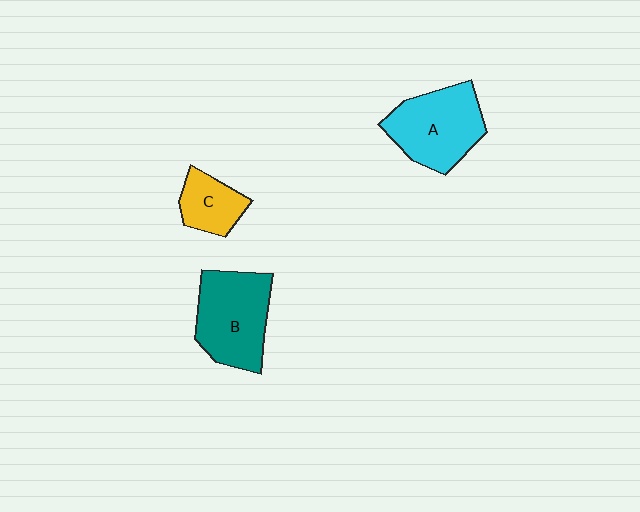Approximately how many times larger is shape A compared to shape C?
Approximately 1.9 times.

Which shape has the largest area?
Shape B (teal).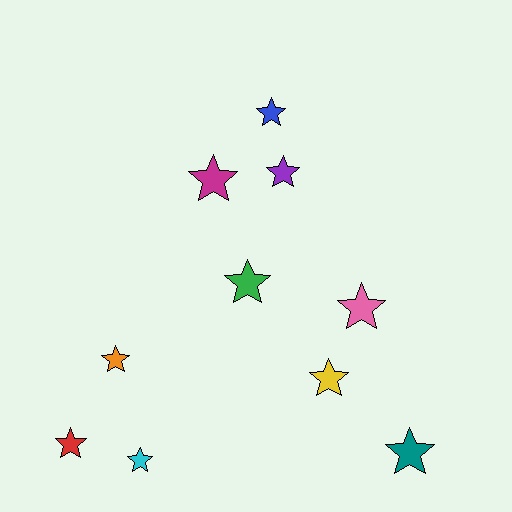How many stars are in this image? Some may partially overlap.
There are 10 stars.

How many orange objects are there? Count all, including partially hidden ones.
There is 1 orange object.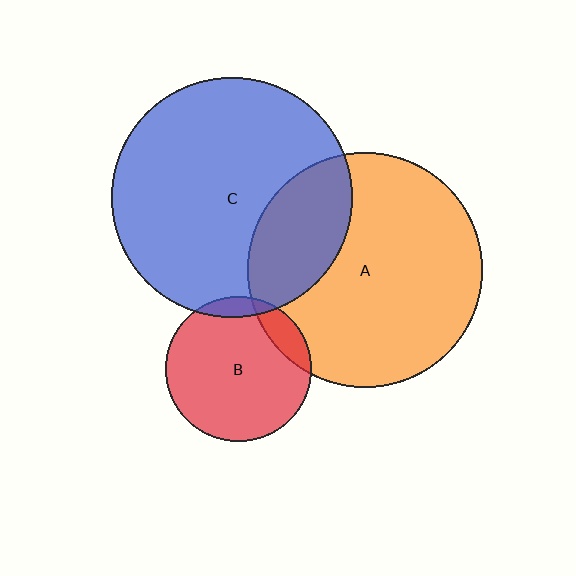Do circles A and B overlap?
Yes.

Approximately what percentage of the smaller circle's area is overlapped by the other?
Approximately 10%.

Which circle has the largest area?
Circle C (blue).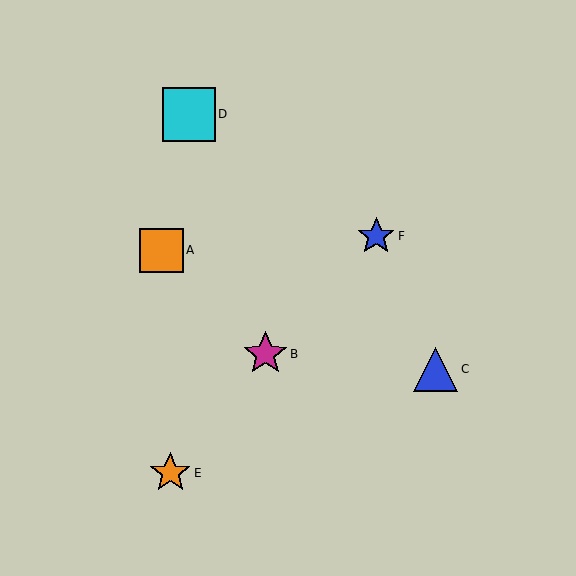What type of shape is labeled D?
Shape D is a cyan square.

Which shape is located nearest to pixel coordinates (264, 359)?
The magenta star (labeled B) at (265, 354) is nearest to that location.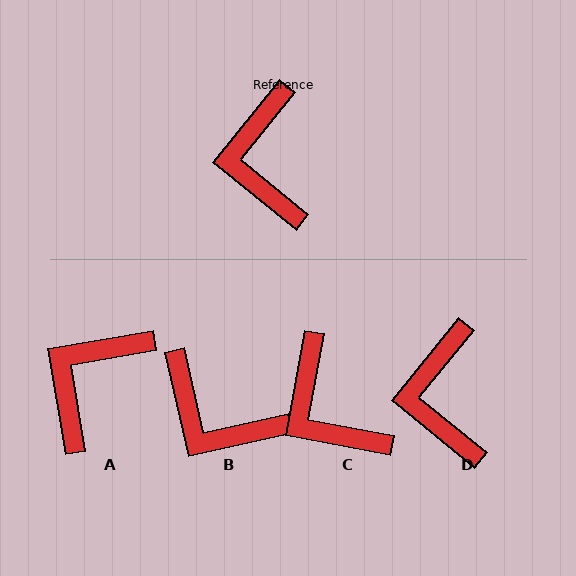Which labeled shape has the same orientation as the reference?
D.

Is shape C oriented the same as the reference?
No, it is off by about 28 degrees.